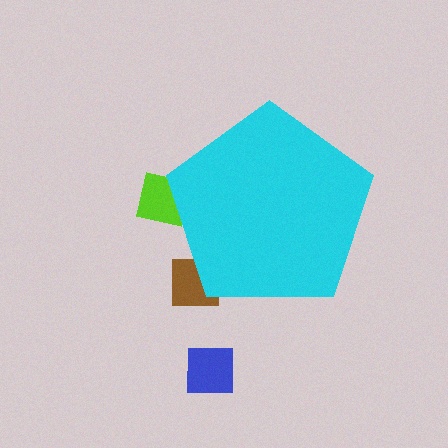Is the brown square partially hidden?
Yes, the brown square is partially hidden behind the cyan pentagon.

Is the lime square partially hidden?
Yes, the lime square is partially hidden behind the cyan pentagon.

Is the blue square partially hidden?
No, the blue square is fully visible.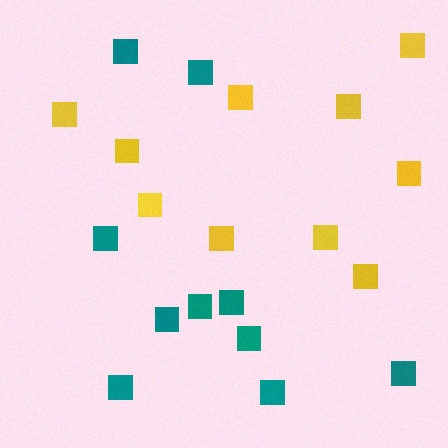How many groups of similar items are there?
There are 2 groups: one group of yellow squares (10) and one group of teal squares (10).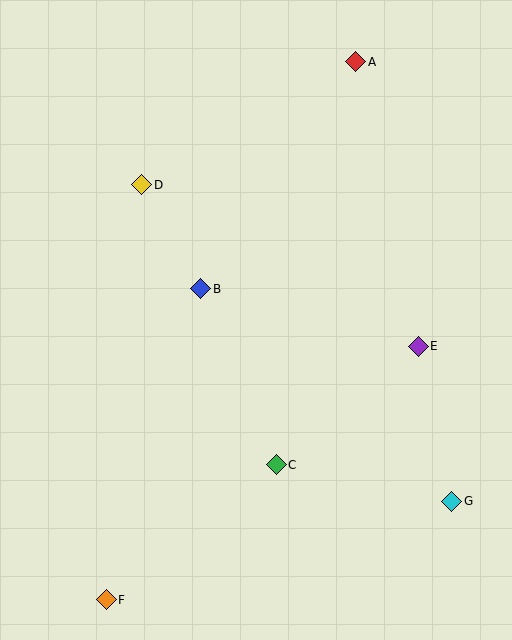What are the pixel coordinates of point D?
Point D is at (142, 185).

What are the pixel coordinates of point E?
Point E is at (418, 346).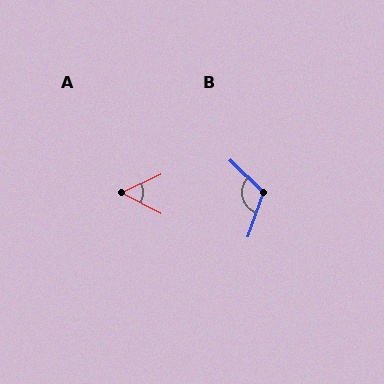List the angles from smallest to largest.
A (52°), B (115°).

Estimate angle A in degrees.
Approximately 52 degrees.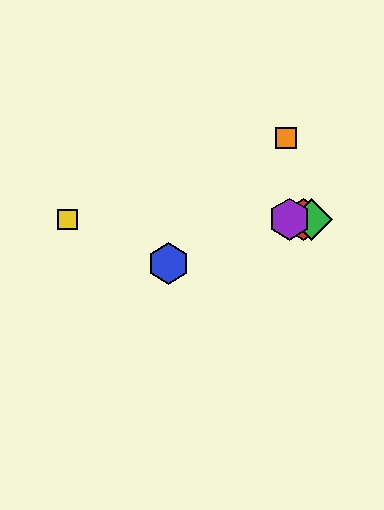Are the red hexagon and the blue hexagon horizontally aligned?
No, the red hexagon is at y≈219 and the blue hexagon is at y≈263.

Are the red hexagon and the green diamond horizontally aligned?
Yes, both are at y≈219.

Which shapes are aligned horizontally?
The red hexagon, the green diamond, the yellow square, the purple hexagon are aligned horizontally.